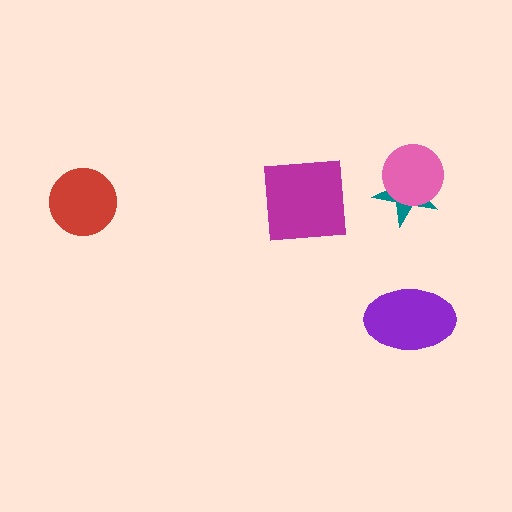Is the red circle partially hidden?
No, no other shape covers it.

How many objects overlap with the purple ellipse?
0 objects overlap with the purple ellipse.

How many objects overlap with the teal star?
1 object overlaps with the teal star.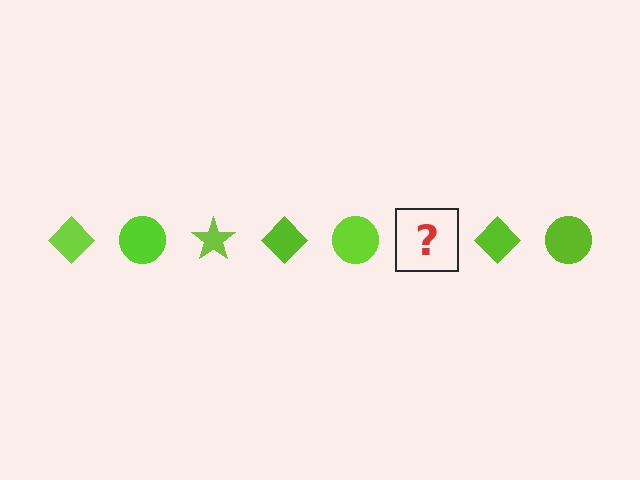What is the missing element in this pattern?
The missing element is a lime star.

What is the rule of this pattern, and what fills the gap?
The rule is that the pattern cycles through diamond, circle, star shapes in lime. The gap should be filled with a lime star.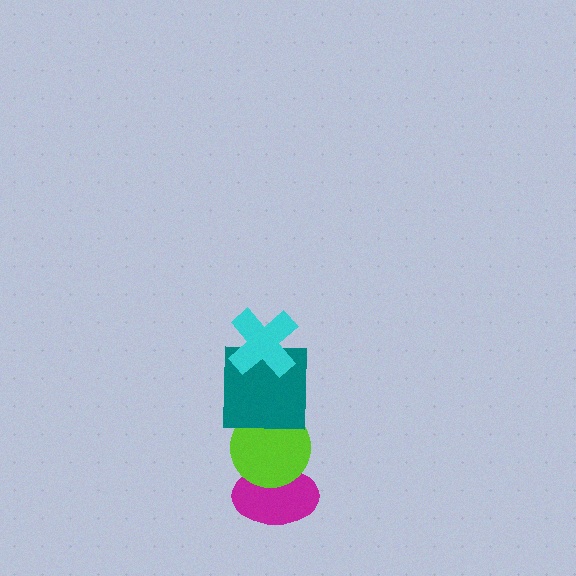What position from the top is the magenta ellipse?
The magenta ellipse is 4th from the top.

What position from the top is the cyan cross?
The cyan cross is 1st from the top.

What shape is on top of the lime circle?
The teal square is on top of the lime circle.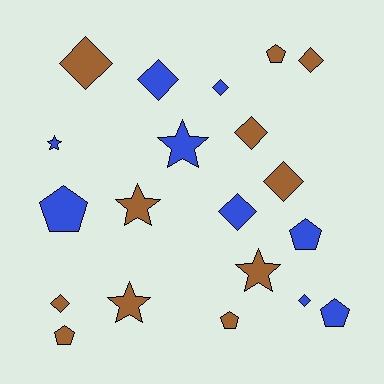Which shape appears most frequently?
Diamond, with 9 objects.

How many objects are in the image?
There are 20 objects.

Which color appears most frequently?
Brown, with 11 objects.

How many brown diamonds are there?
There are 5 brown diamonds.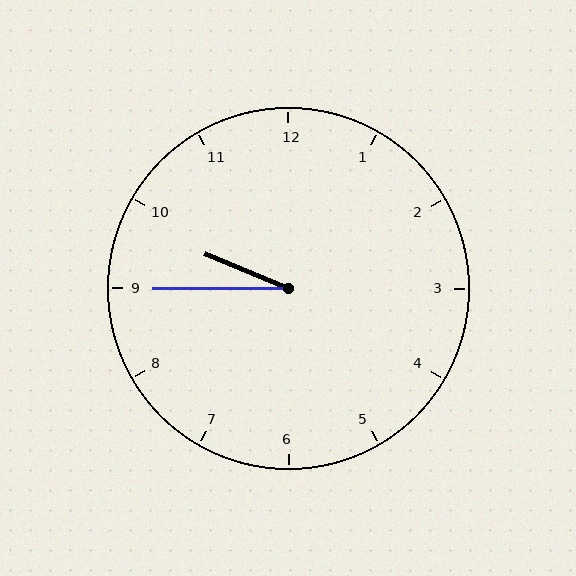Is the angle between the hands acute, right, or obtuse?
It is acute.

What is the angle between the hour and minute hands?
Approximately 22 degrees.